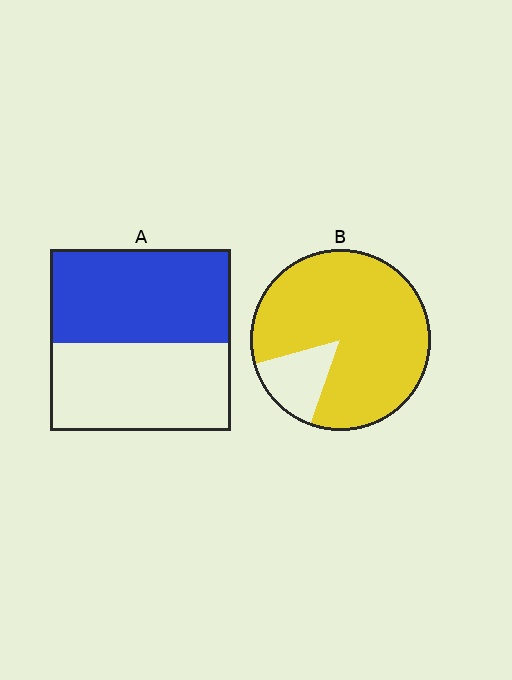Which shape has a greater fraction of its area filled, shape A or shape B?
Shape B.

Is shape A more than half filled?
Roughly half.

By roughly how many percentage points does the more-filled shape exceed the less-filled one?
By roughly 35 percentage points (B over A).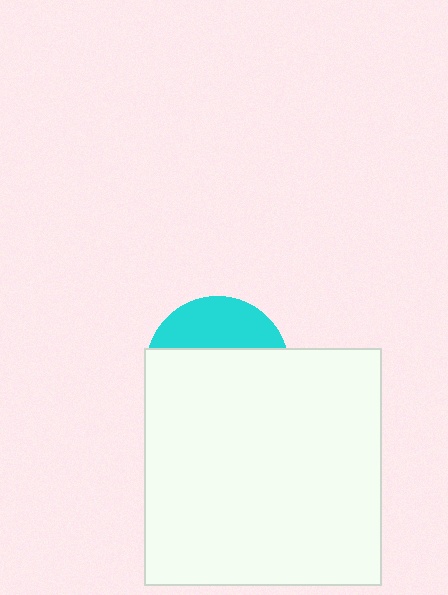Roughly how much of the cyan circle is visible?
A small part of it is visible (roughly 32%).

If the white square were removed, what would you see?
You would see the complete cyan circle.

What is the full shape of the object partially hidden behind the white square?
The partially hidden object is a cyan circle.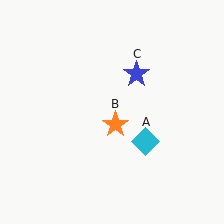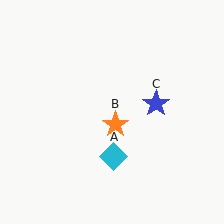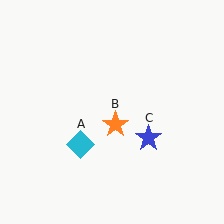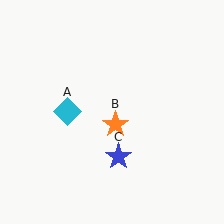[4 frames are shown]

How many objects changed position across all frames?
2 objects changed position: cyan diamond (object A), blue star (object C).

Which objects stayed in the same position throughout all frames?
Orange star (object B) remained stationary.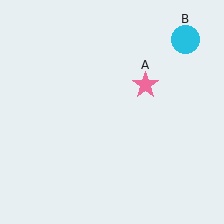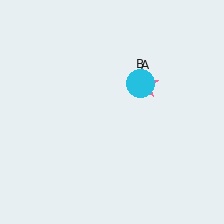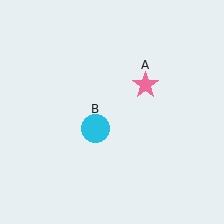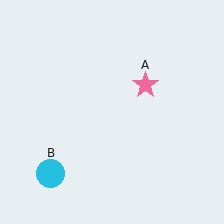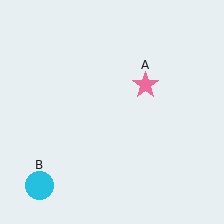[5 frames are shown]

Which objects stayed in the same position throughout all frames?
Pink star (object A) remained stationary.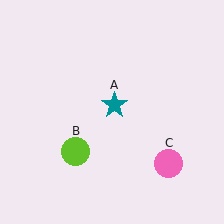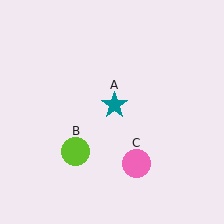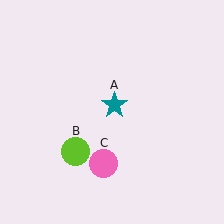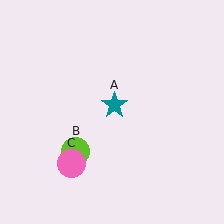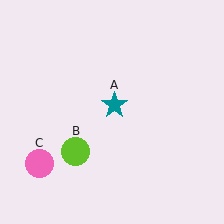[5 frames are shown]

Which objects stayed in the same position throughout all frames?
Teal star (object A) and lime circle (object B) remained stationary.